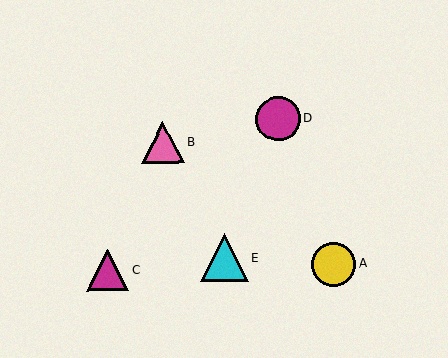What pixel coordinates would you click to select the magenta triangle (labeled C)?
Click at (108, 270) to select the magenta triangle C.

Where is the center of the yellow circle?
The center of the yellow circle is at (334, 264).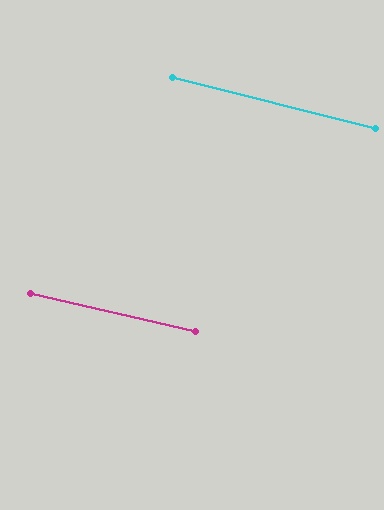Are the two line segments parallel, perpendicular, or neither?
Parallel — their directions differ by only 1.0°.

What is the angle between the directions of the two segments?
Approximately 1 degree.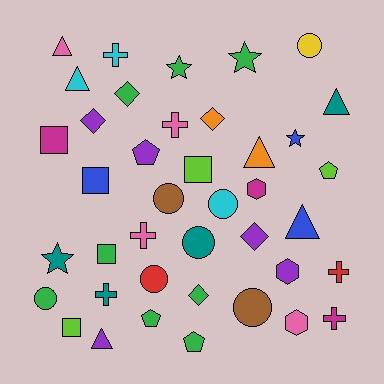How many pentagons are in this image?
There are 4 pentagons.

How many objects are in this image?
There are 40 objects.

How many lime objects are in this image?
There are 3 lime objects.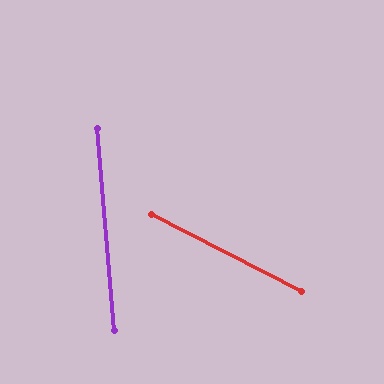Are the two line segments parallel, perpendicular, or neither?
Neither parallel nor perpendicular — they differ by about 58°.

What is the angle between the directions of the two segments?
Approximately 58 degrees.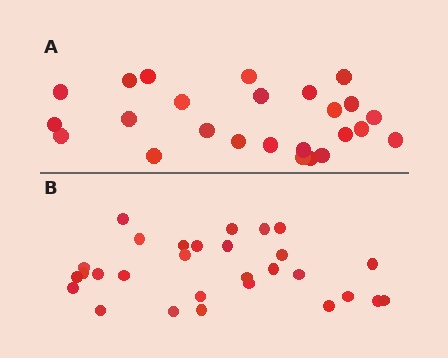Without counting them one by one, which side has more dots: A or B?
Region B (the bottom region) has more dots.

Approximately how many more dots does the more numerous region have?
Region B has about 4 more dots than region A.